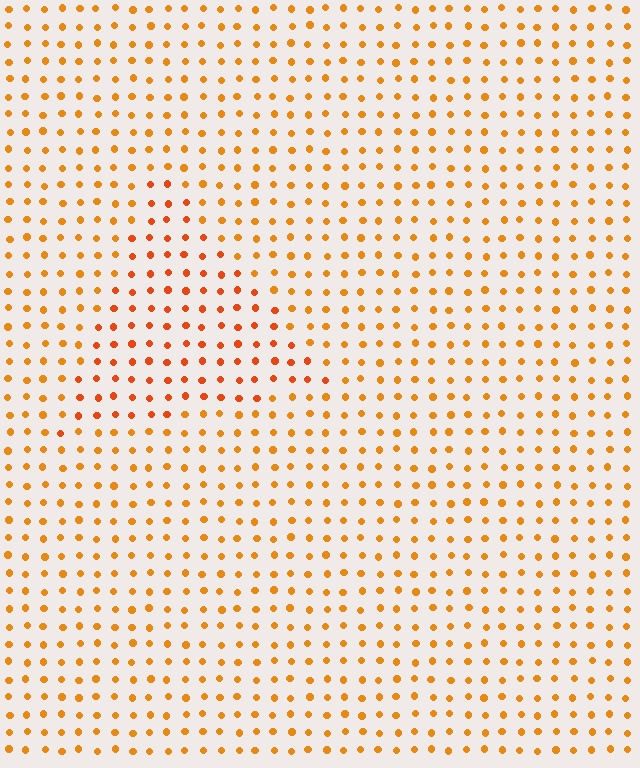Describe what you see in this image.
The image is filled with small orange elements in a uniform arrangement. A triangle-shaped region is visible where the elements are tinted to a slightly different hue, forming a subtle color boundary.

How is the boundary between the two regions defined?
The boundary is defined purely by a slight shift in hue (about 19 degrees). Spacing, size, and orientation are identical on both sides.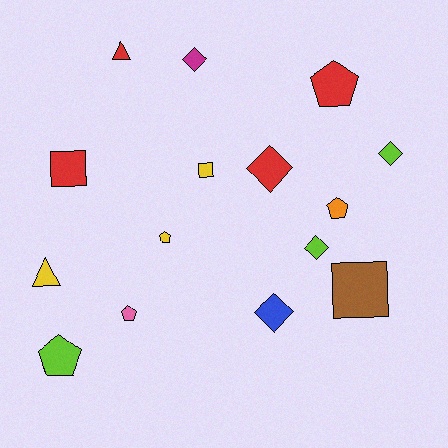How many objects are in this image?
There are 15 objects.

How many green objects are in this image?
There are no green objects.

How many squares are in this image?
There are 3 squares.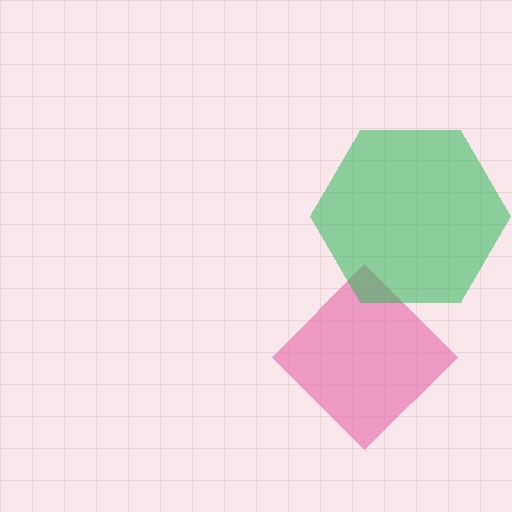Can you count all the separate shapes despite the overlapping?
Yes, there are 2 separate shapes.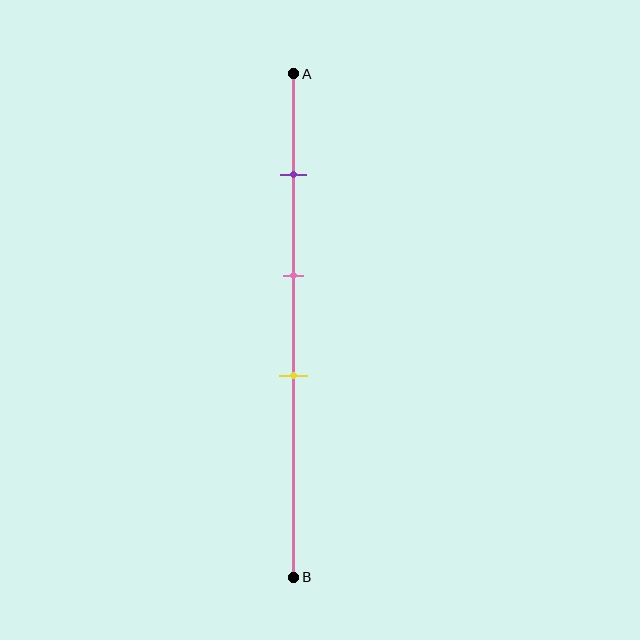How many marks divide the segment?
There are 3 marks dividing the segment.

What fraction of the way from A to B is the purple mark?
The purple mark is approximately 20% (0.2) of the way from A to B.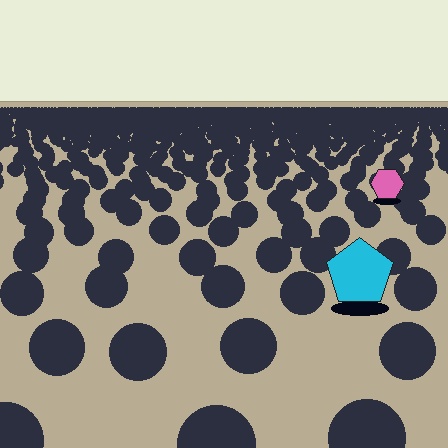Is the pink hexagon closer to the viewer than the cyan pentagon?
No. The cyan pentagon is closer — you can tell from the texture gradient: the ground texture is coarser near it.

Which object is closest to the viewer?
The cyan pentagon is closest. The texture marks near it are larger and more spread out.